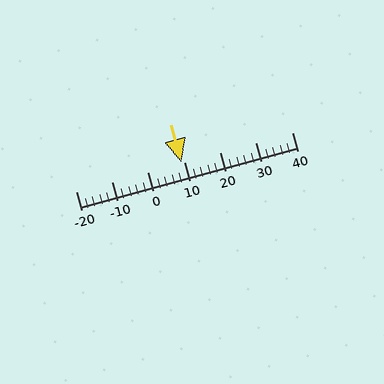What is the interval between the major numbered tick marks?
The major tick marks are spaced 10 units apart.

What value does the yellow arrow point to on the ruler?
The yellow arrow points to approximately 9.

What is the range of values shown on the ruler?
The ruler shows values from -20 to 40.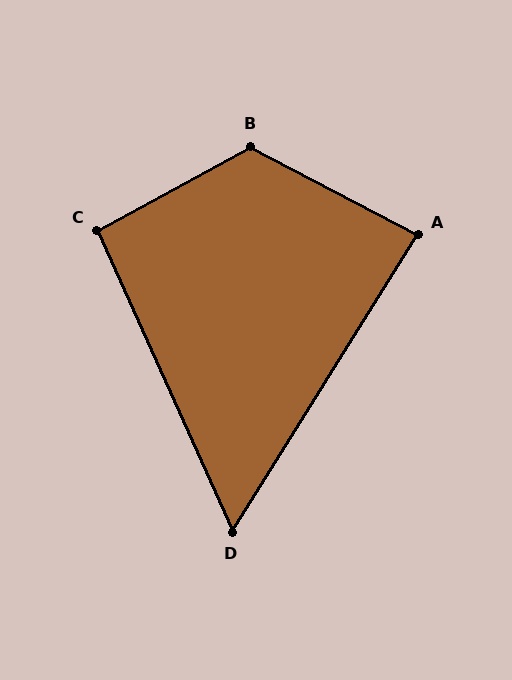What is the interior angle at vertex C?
Approximately 94 degrees (approximately right).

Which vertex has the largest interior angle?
B, at approximately 124 degrees.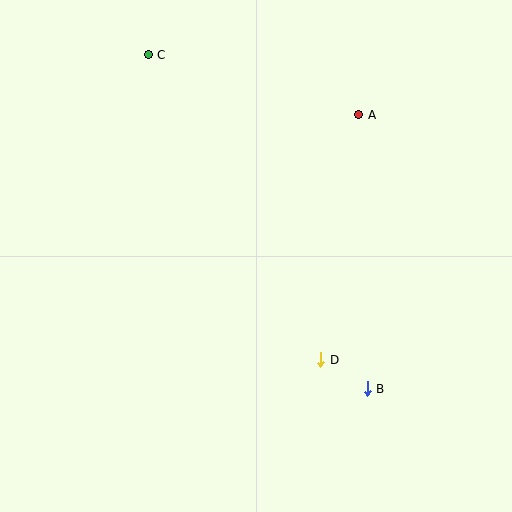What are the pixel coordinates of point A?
Point A is at (359, 115).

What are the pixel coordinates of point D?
Point D is at (321, 360).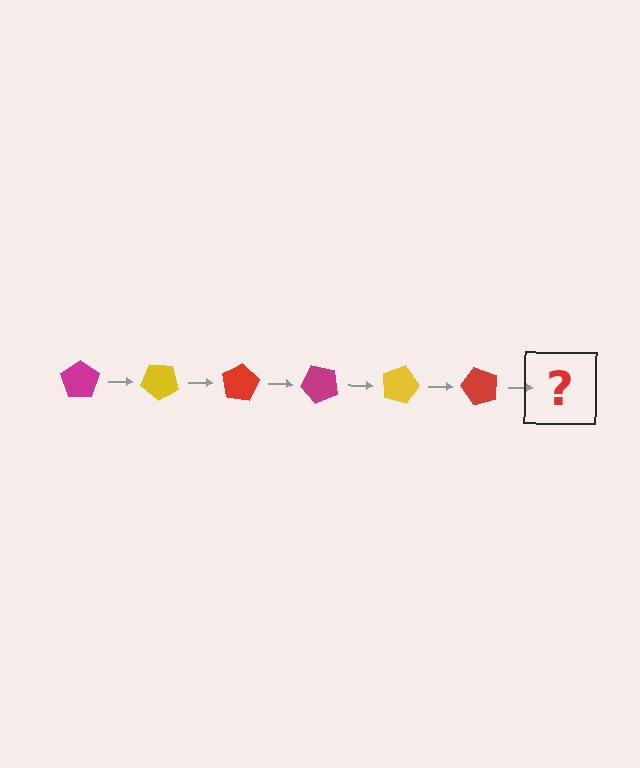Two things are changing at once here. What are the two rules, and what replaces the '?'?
The two rules are that it rotates 40 degrees each step and the color cycles through magenta, yellow, and red. The '?' should be a magenta pentagon, rotated 240 degrees from the start.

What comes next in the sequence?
The next element should be a magenta pentagon, rotated 240 degrees from the start.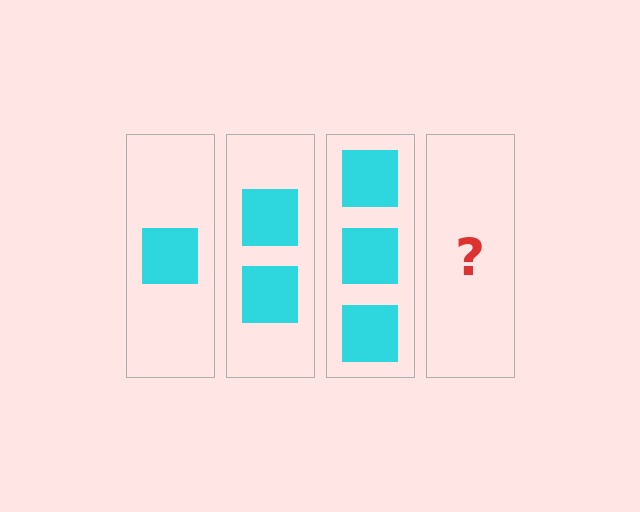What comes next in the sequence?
The next element should be 4 squares.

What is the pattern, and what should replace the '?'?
The pattern is that each step adds one more square. The '?' should be 4 squares.